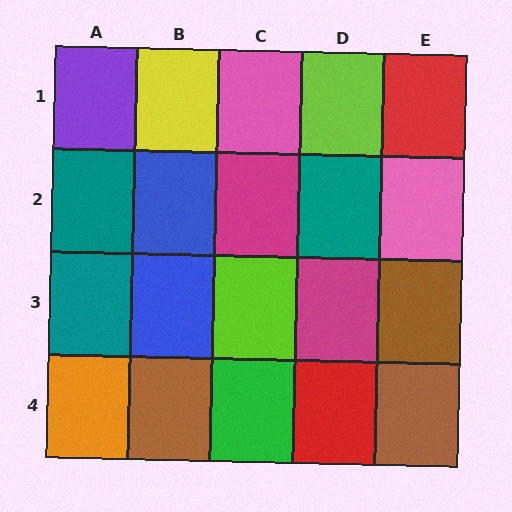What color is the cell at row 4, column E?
Brown.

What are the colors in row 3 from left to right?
Teal, blue, lime, magenta, brown.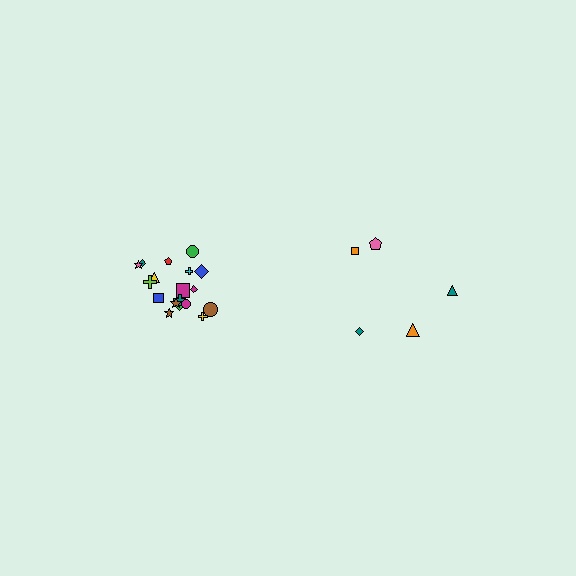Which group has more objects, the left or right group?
The left group.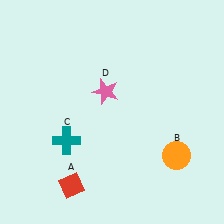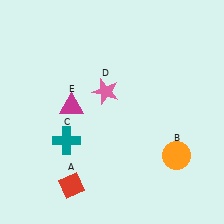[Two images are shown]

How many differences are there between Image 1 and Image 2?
There is 1 difference between the two images.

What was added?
A magenta triangle (E) was added in Image 2.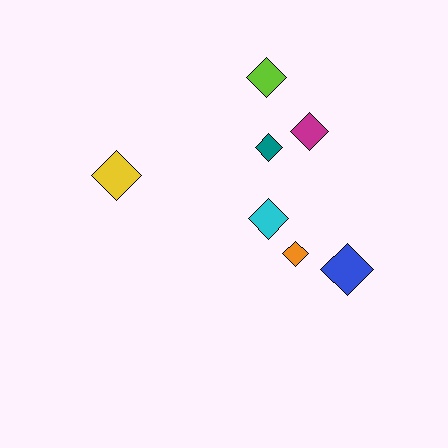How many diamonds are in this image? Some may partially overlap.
There are 7 diamonds.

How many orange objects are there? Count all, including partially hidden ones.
There is 1 orange object.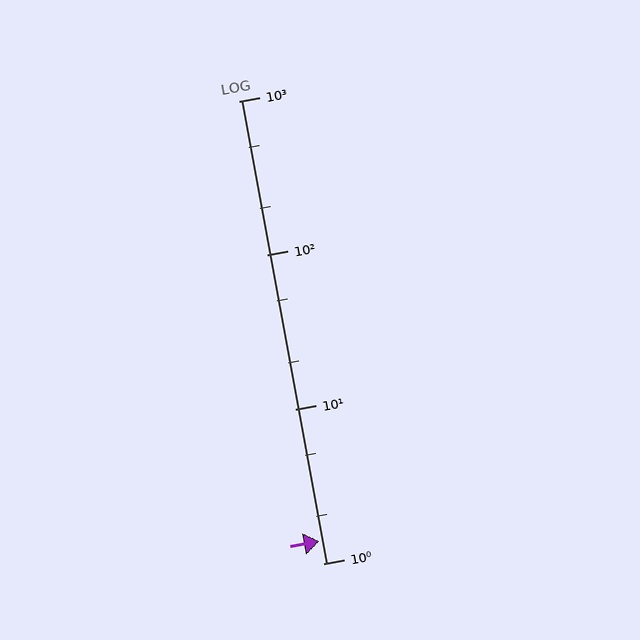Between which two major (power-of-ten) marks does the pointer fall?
The pointer is between 1 and 10.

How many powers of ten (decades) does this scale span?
The scale spans 3 decades, from 1 to 1000.